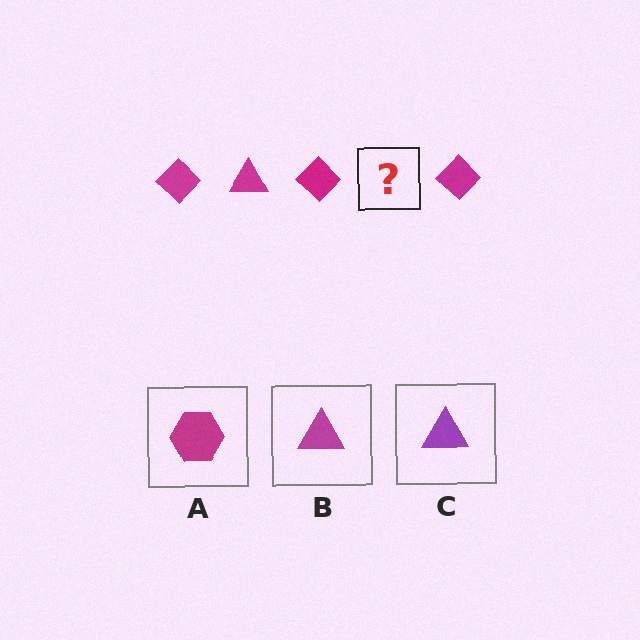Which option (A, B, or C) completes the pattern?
B.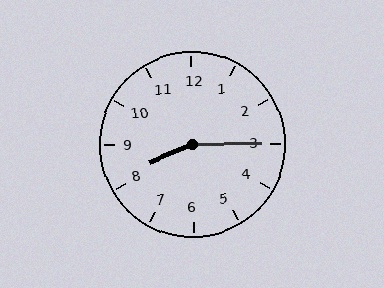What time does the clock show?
8:15.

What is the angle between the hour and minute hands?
Approximately 158 degrees.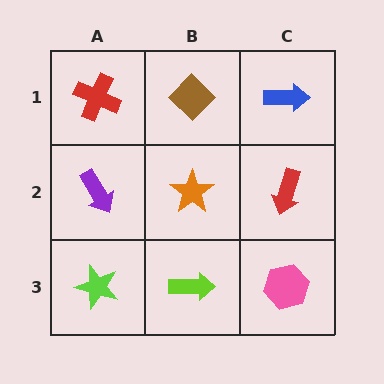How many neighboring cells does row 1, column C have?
2.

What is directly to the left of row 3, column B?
A lime star.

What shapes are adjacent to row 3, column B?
An orange star (row 2, column B), a lime star (row 3, column A), a pink hexagon (row 3, column C).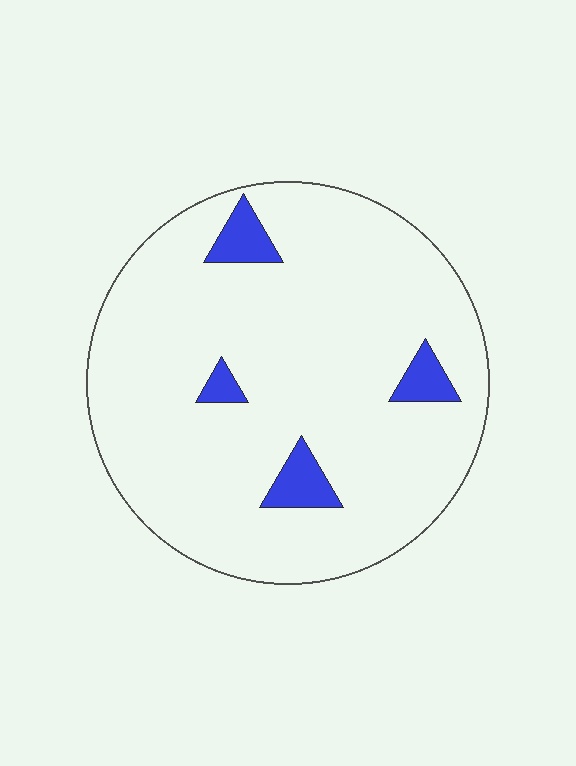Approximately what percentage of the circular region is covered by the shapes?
Approximately 10%.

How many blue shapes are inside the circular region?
4.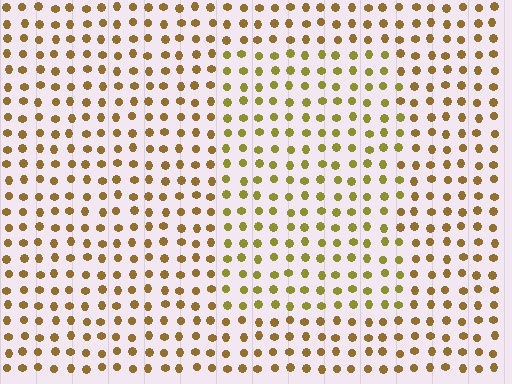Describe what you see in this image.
The image is filled with small brown elements in a uniform arrangement. A rectangle-shaped region is visible where the elements are tinted to a slightly different hue, forming a subtle color boundary.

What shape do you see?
I see a rectangle.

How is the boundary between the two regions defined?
The boundary is defined purely by a slight shift in hue (about 24 degrees). Spacing, size, and orientation are identical on both sides.